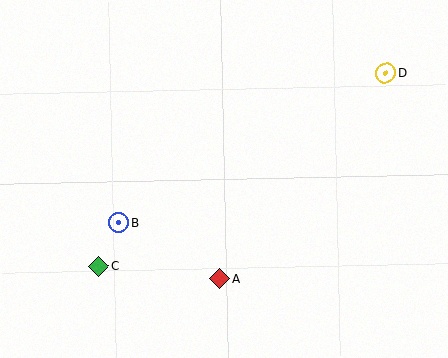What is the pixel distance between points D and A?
The distance between D and A is 264 pixels.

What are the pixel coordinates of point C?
Point C is at (99, 267).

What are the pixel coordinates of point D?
Point D is at (386, 73).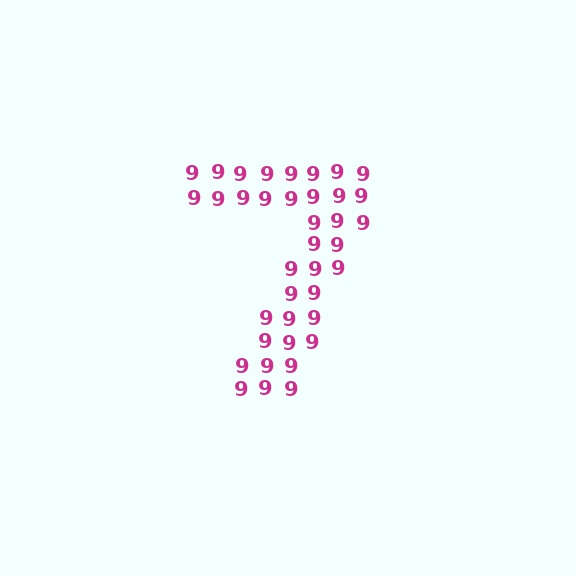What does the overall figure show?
The overall figure shows the digit 7.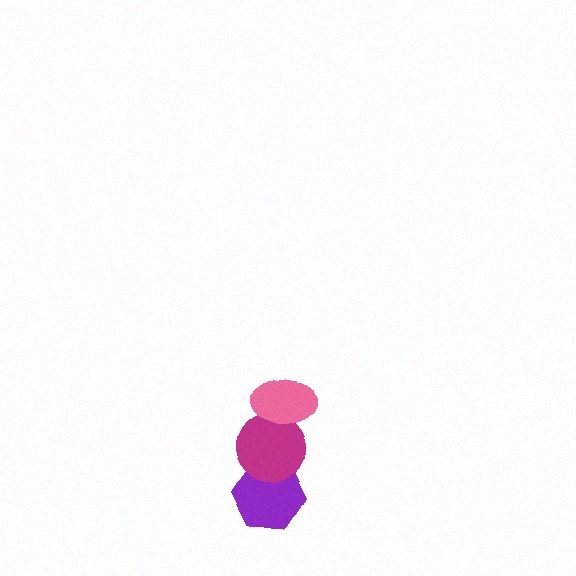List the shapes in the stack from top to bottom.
From top to bottom: the pink ellipse, the magenta circle, the purple hexagon.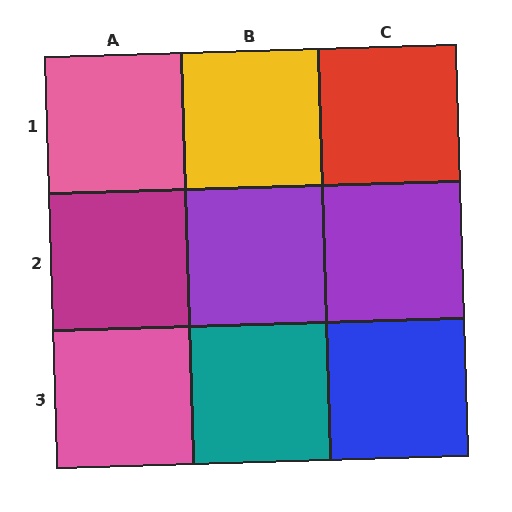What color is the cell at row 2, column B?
Purple.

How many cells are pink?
2 cells are pink.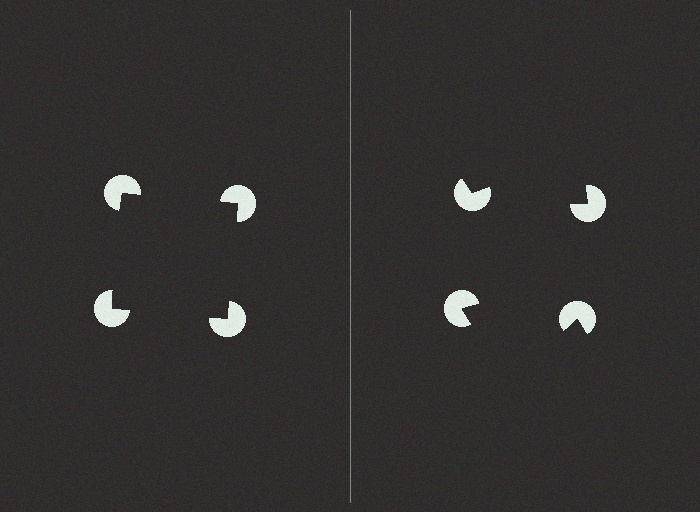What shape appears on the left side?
An illusory square.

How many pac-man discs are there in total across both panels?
8 — 4 on each side.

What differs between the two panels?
The pac-man discs are positioned identically on both sides; only the wedge orientations differ. On the left they align to a square; on the right they are misaligned.